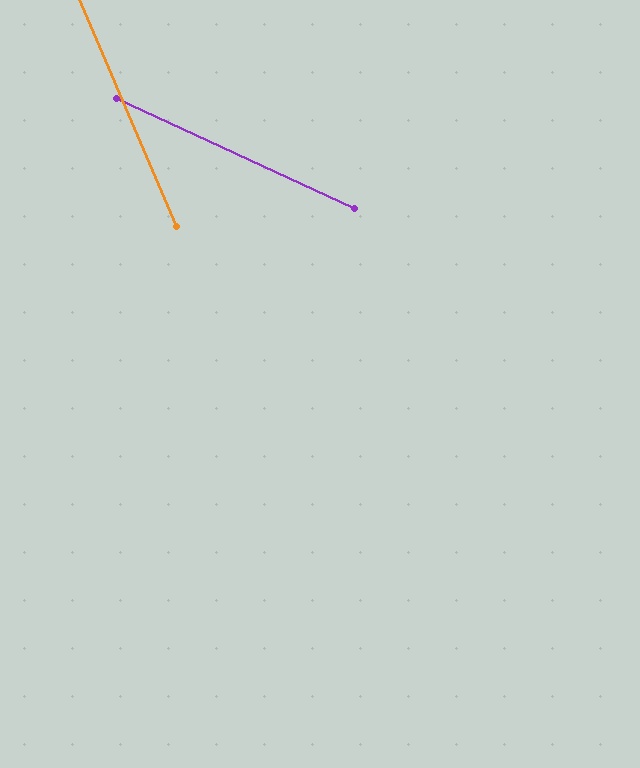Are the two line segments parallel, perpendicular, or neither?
Neither parallel nor perpendicular — they differ by about 42°.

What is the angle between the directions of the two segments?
Approximately 42 degrees.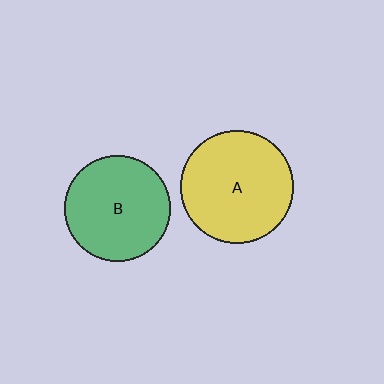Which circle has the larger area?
Circle A (yellow).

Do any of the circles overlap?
No, none of the circles overlap.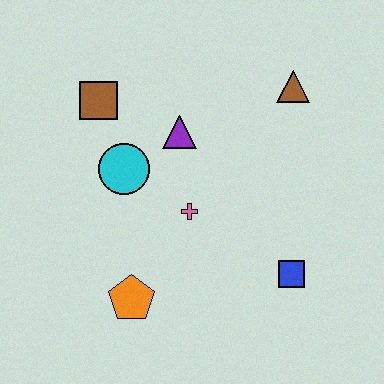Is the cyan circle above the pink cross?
Yes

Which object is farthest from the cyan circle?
The blue square is farthest from the cyan circle.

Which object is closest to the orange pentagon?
The pink cross is closest to the orange pentagon.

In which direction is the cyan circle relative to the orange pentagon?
The cyan circle is above the orange pentagon.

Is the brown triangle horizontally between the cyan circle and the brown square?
No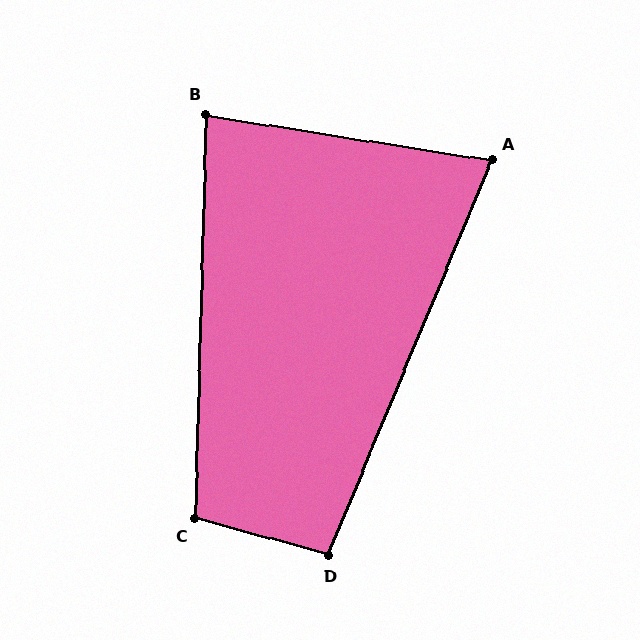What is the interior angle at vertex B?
Approximately 83 degrees (acute).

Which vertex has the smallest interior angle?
A, at approximately 76 degrees.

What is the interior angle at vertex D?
Approximately 97 degrees (obtuse).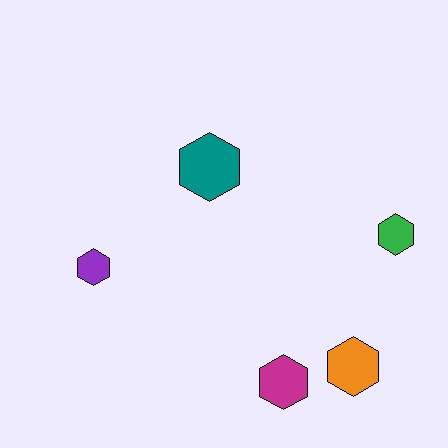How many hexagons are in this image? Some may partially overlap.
There are 5 hexagons.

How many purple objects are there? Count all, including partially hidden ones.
There is 1 purple object.